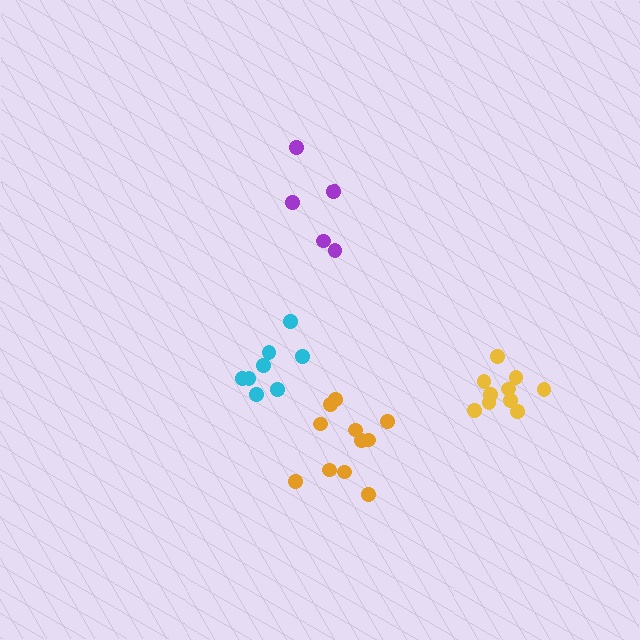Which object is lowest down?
The orange cluster is bottommost.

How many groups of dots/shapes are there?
There are 4 groups.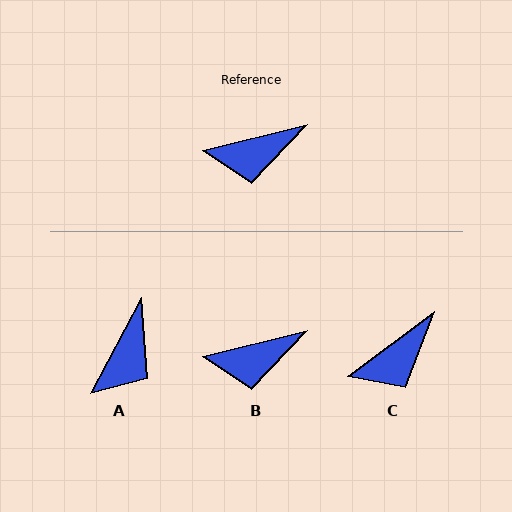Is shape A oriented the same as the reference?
No, it is off by about 49 degrees.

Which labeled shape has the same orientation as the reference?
B.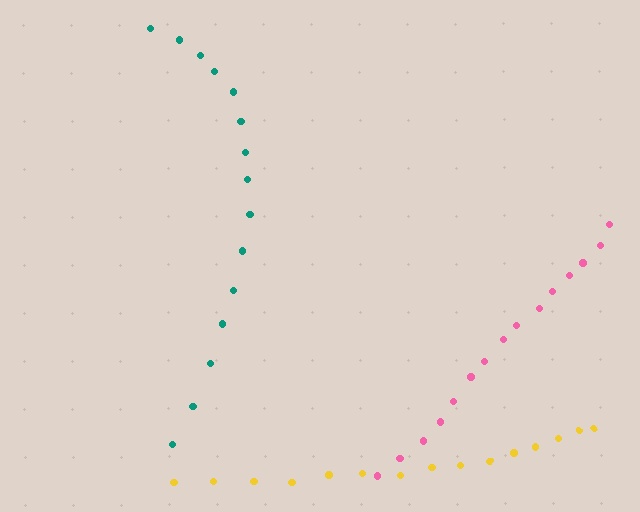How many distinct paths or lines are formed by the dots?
There are 3 distinct paths.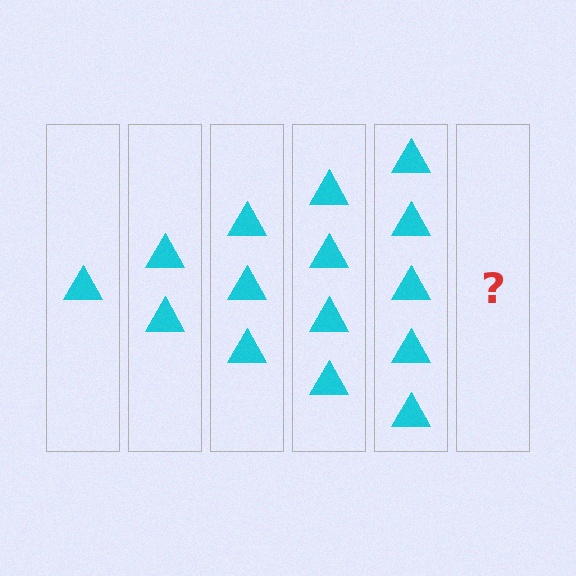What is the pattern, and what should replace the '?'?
The pattern is that each step adds one more triangle. The '?' should be 6 triangles.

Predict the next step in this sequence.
The next step is 6 triangles.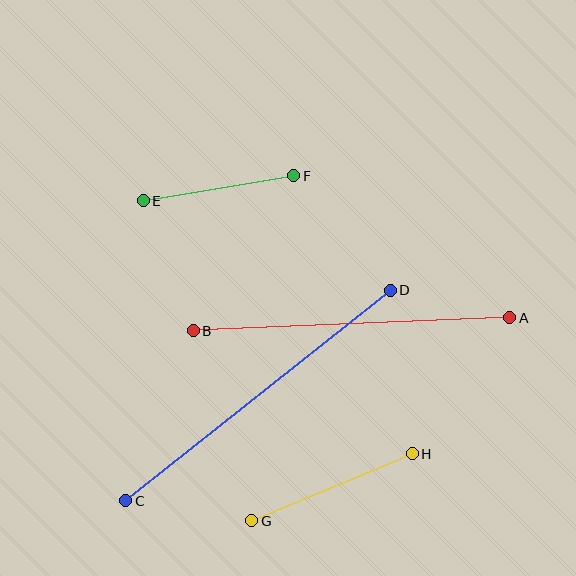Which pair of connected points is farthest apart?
Points C and D are farthest apart.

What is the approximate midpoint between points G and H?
The midpoint is at approximately (332, 487) pixels.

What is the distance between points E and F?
The distance is approximately 152 pixels.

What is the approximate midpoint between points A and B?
The midpoint is at approximately (351, 324) pixels.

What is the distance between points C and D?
The distance is approximately 338 pixels.